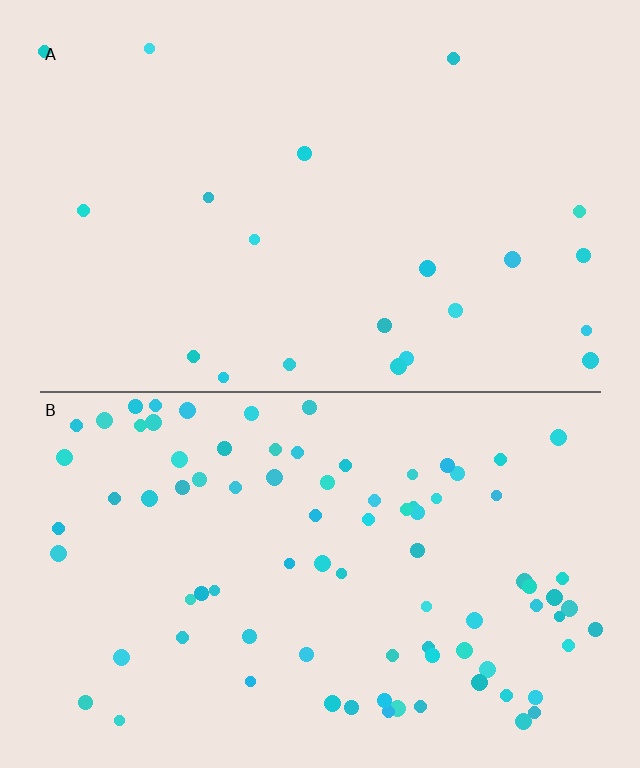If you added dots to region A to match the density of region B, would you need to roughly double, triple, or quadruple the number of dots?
Approximately quadruple.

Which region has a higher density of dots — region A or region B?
B (the bottom).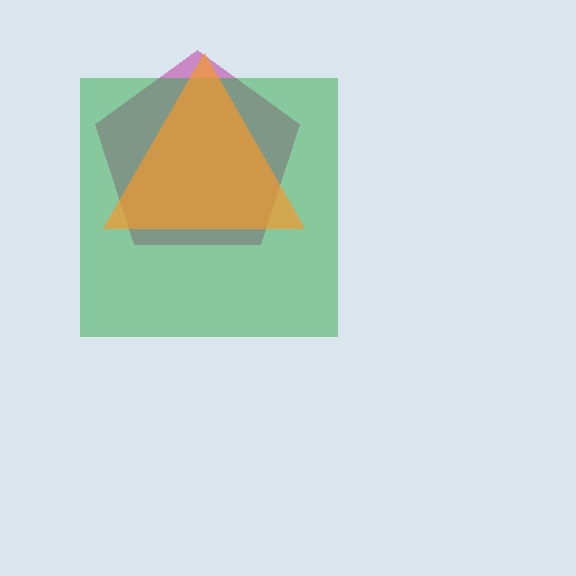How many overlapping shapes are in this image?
There are 3 overlapping shapes in the image.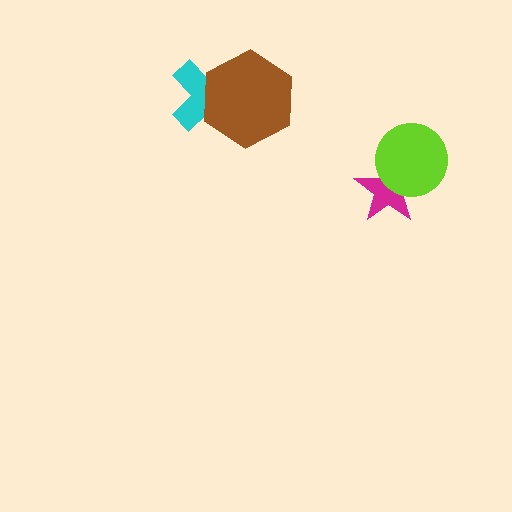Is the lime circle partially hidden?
No, no other shape covers it.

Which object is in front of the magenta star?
The lime circle is in front of the magenta star.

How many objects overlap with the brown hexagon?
1 object overlaps with the brown hexagon.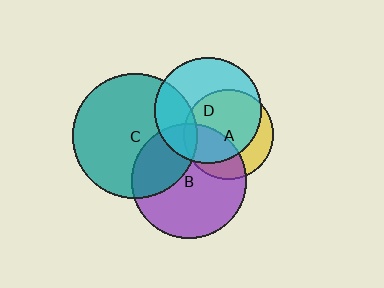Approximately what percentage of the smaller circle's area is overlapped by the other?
Approximately 5%.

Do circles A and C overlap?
Yes.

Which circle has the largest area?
Circle C (teal).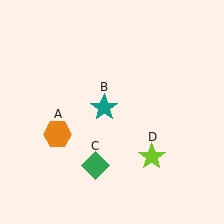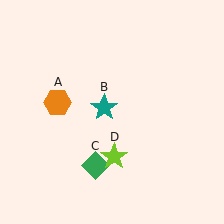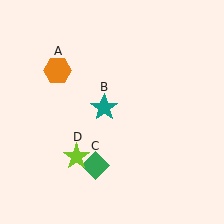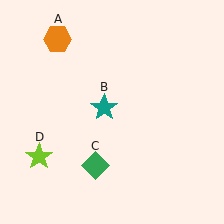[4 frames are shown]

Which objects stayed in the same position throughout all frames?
Teal star (object B) and green diamond (object C) remained stationary.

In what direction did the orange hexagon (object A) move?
The orange hexagon (object A) moved up.